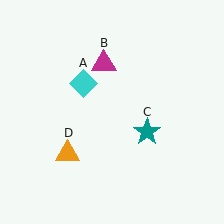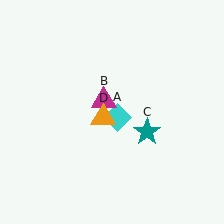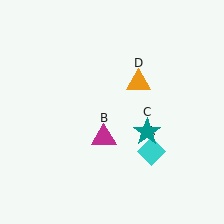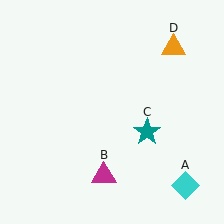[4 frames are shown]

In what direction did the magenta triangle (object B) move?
The magenta triangle (object B) moved down.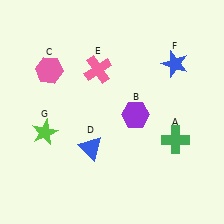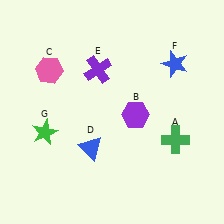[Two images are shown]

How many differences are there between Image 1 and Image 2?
There are 2 differences between the two images.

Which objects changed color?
E changed from pink to purple. G changed from lime to green.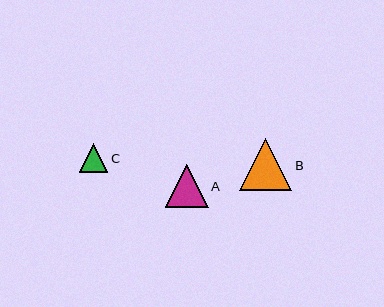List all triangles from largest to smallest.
From largest to smallest: B, A, C.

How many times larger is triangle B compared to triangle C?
Triangle B is approximately 1.8 times the size of triangle C.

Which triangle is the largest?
Triangle B is the largest with a size of approximately 52 pixels.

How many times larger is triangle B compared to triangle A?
Triangle B is approximately 1.2 times the size of triangle A.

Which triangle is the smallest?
Triangle C is the smallest with a size of approximately 29 pixels.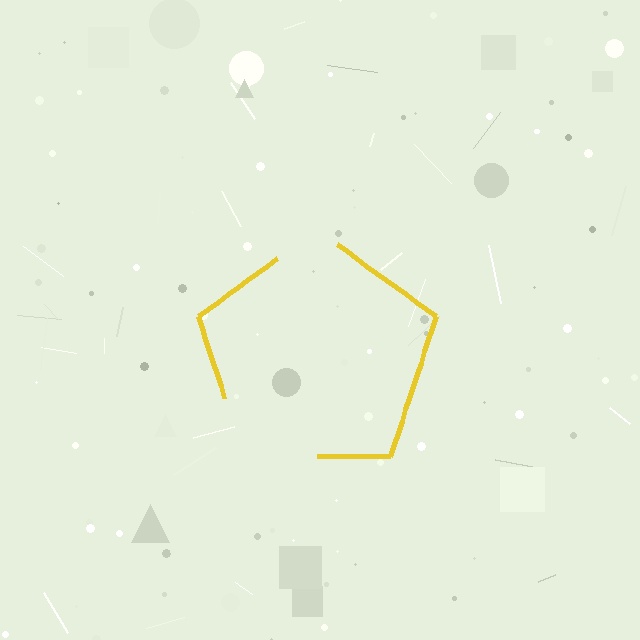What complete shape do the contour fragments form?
The contour fragments form a pentagon.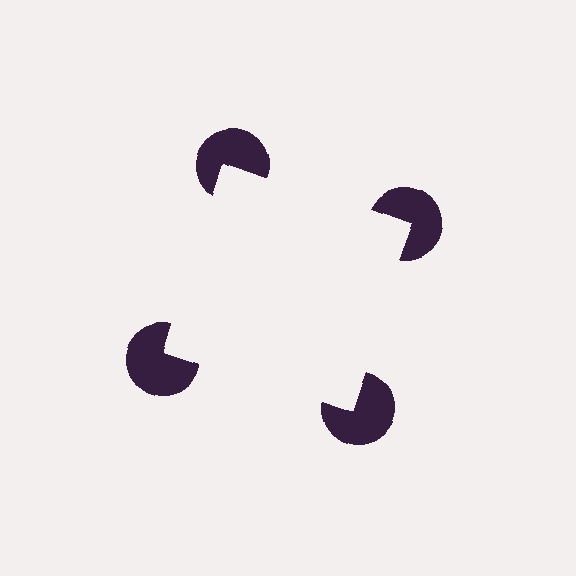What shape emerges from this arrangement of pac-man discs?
An illusory square — its edges are inferred from the aligned wedge cuts in the pac-man discs, not physically drawn.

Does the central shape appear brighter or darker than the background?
It typically appears slightly brighter than the background, even though no actual brightness change is drawn.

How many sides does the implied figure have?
4 sides.